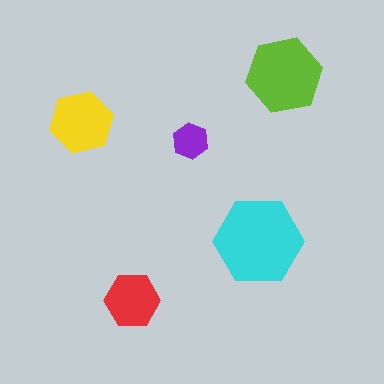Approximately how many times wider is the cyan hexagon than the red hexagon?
About 1.5 times wider.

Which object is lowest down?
The red hexagon is bottommost.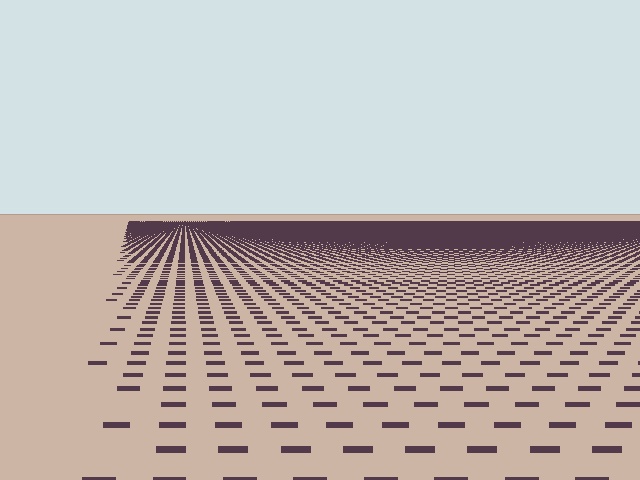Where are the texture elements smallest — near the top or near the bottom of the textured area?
Near the top.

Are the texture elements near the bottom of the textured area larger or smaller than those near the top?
Larger. Near the bottom, elements are closer to the viewer and appear at a bigger on-screen size.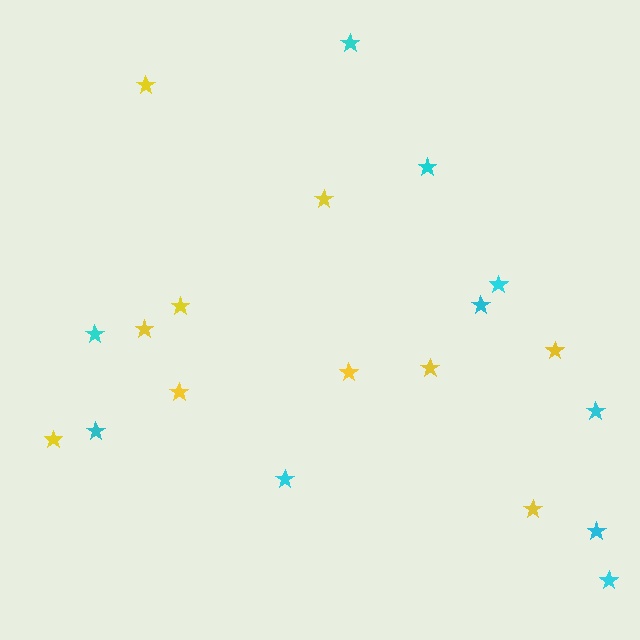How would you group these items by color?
There are 2 groups: one group of cyan stars (10) and one group of yellow stars (10).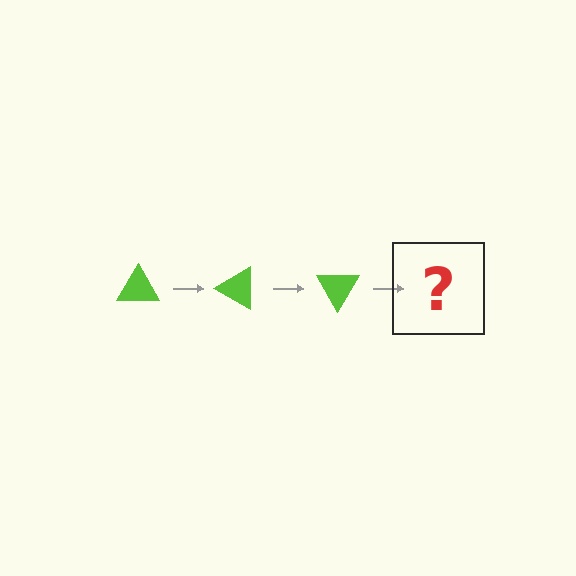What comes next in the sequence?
The next element should be a lime triangle rotated 90 degrees.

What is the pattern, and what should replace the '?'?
The pattern is that the triangle rotates 30 degrees each step. The '?' should be a lime triangle rotated 90 degrees.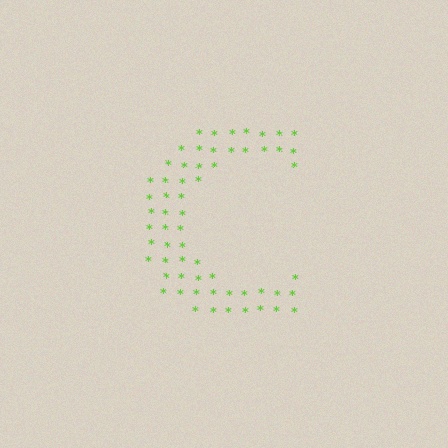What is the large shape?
The large shape is the letter C.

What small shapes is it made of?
It is made of small asterisks.